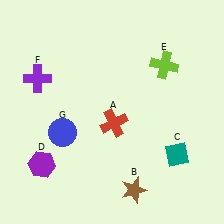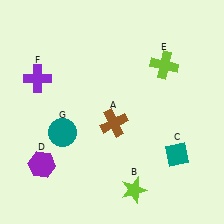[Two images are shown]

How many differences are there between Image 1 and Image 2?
There are 3 differences between the two images.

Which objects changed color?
A changed from red to brown. B changed from brown to lime. G changed from blue to teal.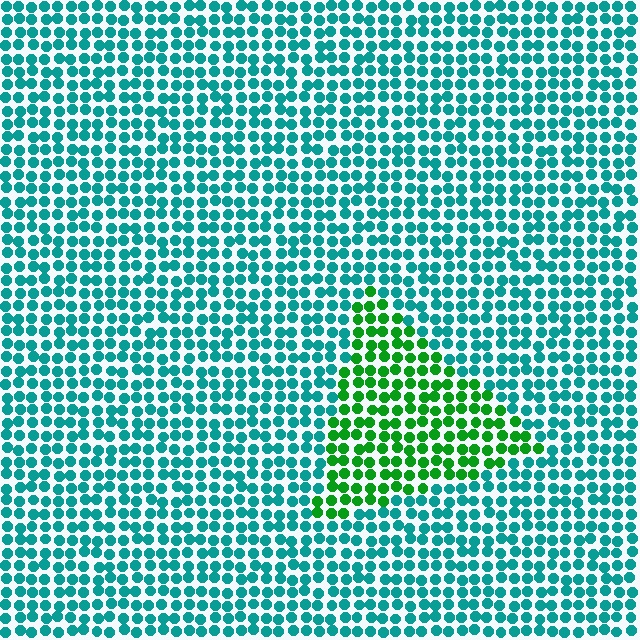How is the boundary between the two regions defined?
The boundary is defined purely by a slight shift in hue (about 51 degrees). Spacing, size, and orientation are identical on both sides.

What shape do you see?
I see a triangle.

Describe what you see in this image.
The image is filled with small teal elements in a uniform arrangement. A triangle-shaped region is visible where the elements are tinted to a slightly different hue, forming a subtle color boundary.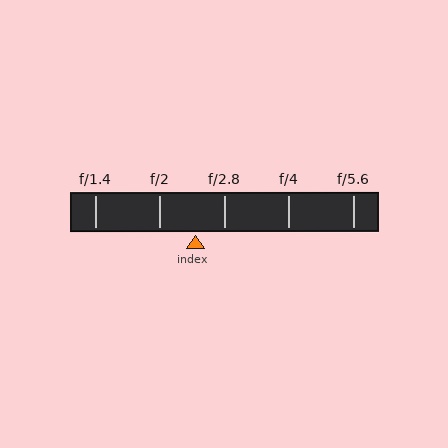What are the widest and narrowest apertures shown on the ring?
The widest aperture shown is f/1.4 and the narrowest is f/5.6.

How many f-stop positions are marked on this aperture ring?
There are 5 f-stop positions marked.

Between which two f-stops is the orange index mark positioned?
The index mark is between f/2 and f/2.8.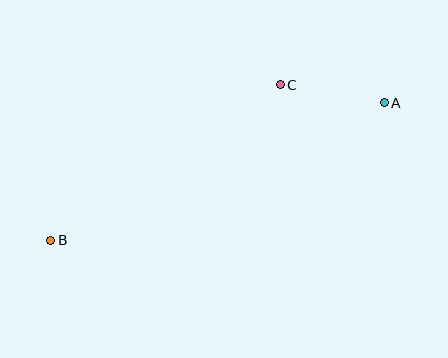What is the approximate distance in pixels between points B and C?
The distance between B and C is approximately 277 pixels.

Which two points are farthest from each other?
Points A and B are farthest from each other.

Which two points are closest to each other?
Points A and C are closest to each other.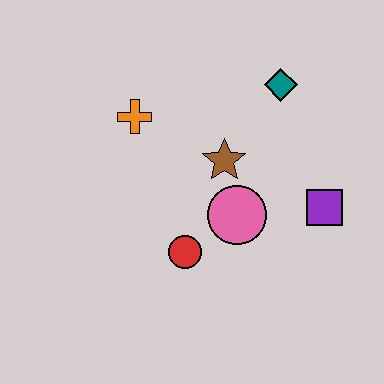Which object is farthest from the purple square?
The orange cross is farthest from the purple square.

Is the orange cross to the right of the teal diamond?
No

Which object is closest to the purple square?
The pink circle is closest to the purple square.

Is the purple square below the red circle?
No